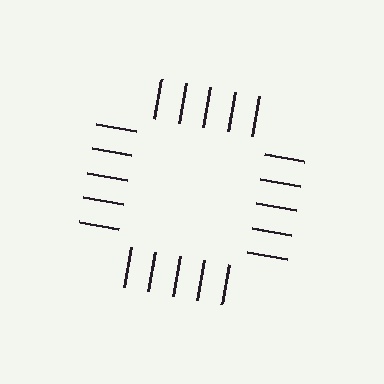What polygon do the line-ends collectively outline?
An illusory square — the line segments terminate on its edges but no continuous stroke is drawn.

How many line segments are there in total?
20 — 5 along each of the 4 edges.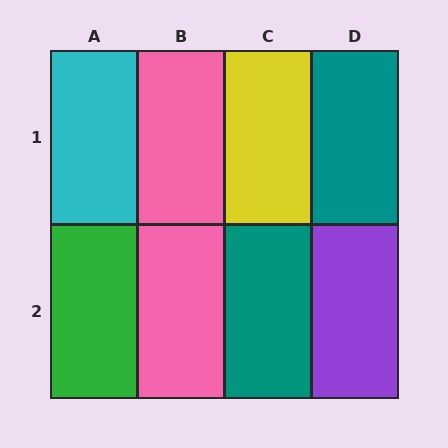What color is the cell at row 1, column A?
Cyan.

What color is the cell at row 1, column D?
Teal.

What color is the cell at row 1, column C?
Yellow.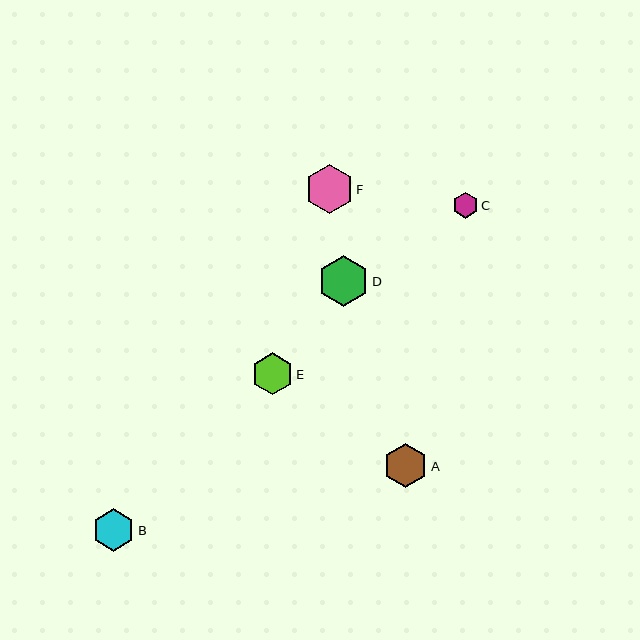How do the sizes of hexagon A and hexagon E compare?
Hexagon A and hexagon E are approximately the same size.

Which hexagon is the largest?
Hexagon D is the largest with a size of approximately 51 pixels.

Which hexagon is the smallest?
Hexagon C is the smallest with a size of approximately 26 pixels.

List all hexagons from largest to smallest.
From largest to smallest: D, F, A, B, E, C.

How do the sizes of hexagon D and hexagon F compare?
Hexagon D and hexagon F are approximately the same size.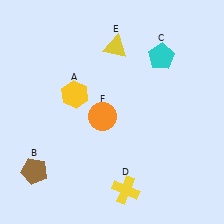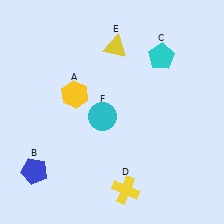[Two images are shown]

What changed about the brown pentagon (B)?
In Image 1, B is brown. In Image 2, it changed to blue.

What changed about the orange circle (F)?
In Image 1, F is orange. In Image 2, it changed to cyan.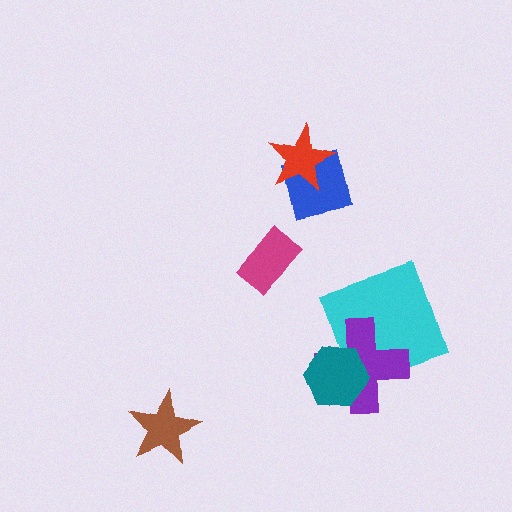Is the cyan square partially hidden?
Yes, it is partially covered by another shape.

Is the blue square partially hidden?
Yes, it is partially covered by another shape.